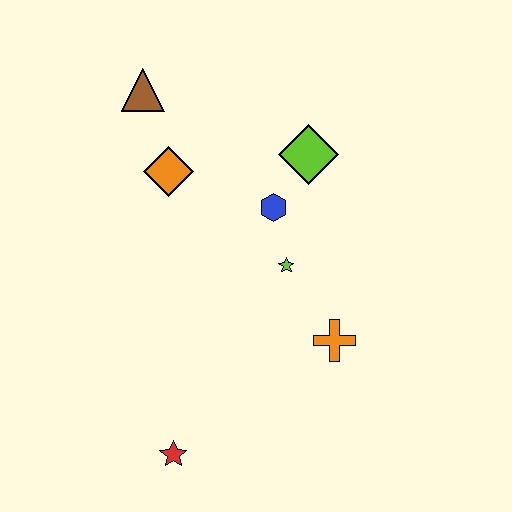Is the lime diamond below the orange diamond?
No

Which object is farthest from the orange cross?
The brown triangle is farthest from the orange cross.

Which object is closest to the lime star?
The blue hexagon is closest to the lime star.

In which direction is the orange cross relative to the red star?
The orange cross is to the right of the red star.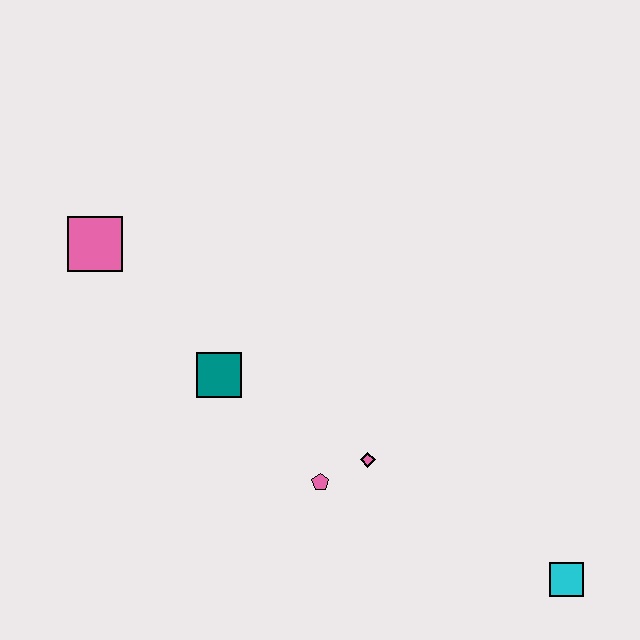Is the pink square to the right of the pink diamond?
No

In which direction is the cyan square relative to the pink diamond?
The cyan square is to the right of the pink diamond.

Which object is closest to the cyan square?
The pink diamond is closest to the cyan square.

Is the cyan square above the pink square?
No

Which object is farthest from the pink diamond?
The pink square is farthest from the pink diamond.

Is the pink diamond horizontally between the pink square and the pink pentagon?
No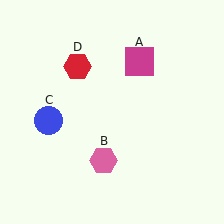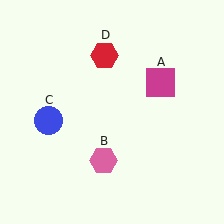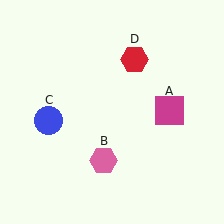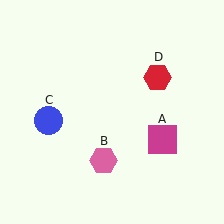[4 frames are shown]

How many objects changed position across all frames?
2 objects changed position: magenta square (object A), red hexagon (object D).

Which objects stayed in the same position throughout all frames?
Pink hexagon (object B) and blue circle (object C) remained stationary.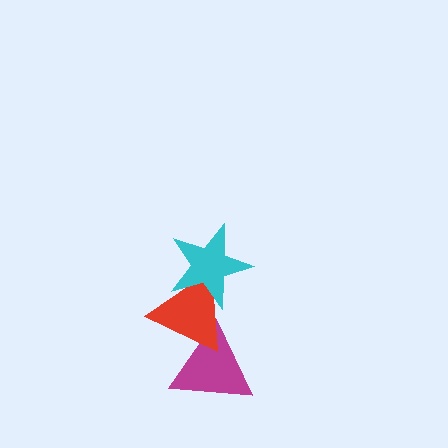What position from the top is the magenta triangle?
The magenta triangle is 3rd from the top.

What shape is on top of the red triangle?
The cyan star is on top of the red triangle.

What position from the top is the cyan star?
The cyan star is 1st from the top.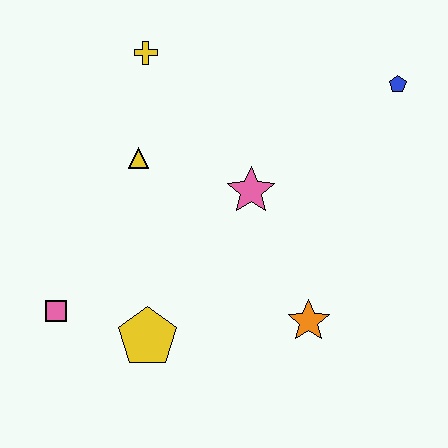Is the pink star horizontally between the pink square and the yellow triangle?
No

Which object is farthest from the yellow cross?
The orange star is farthest from the yellow cross.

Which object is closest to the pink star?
The yellow triangle is closest to the pink star.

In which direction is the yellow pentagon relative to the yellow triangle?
The yellow pentagon is below the yellow triangle.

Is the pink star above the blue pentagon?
No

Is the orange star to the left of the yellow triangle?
No